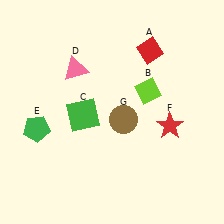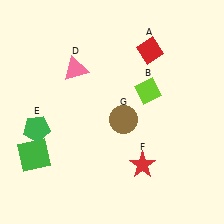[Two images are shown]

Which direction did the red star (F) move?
The red star (F) moved down.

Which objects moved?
The objects that moved are: the green square (C), the red star (F).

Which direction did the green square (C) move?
The green square (C) moved left.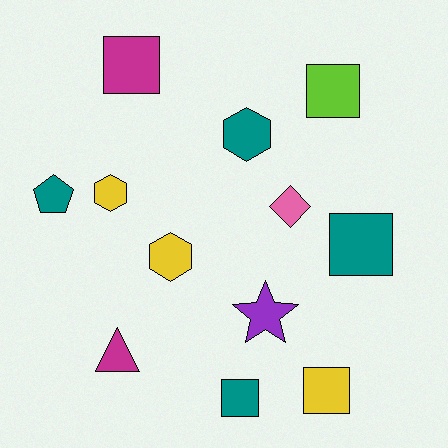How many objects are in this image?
There are 12 objects.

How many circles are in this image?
There are no circles.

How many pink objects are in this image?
There is 1 pink object.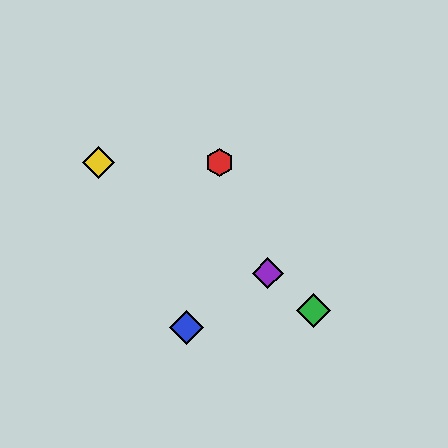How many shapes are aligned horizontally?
2 shapes (the red hexagon, the yellow diamond) are aligned horizontally.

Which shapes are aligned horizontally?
The red hexagon, the yellow diamond are aligned horizontally.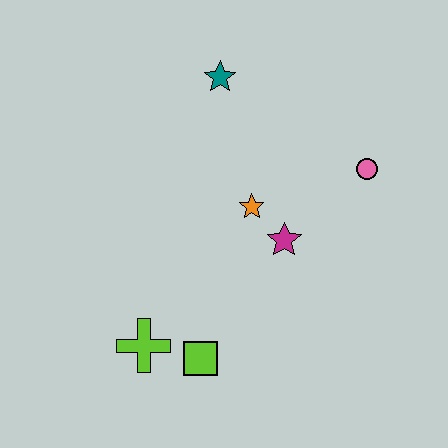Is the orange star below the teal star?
Yes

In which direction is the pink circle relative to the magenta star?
The pink circle is to the right of the magenta star.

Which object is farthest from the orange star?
The lime cross is farthest from the orange star.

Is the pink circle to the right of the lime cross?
Yes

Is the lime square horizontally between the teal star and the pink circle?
No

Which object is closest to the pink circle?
The magenta star is closest to the pink circle.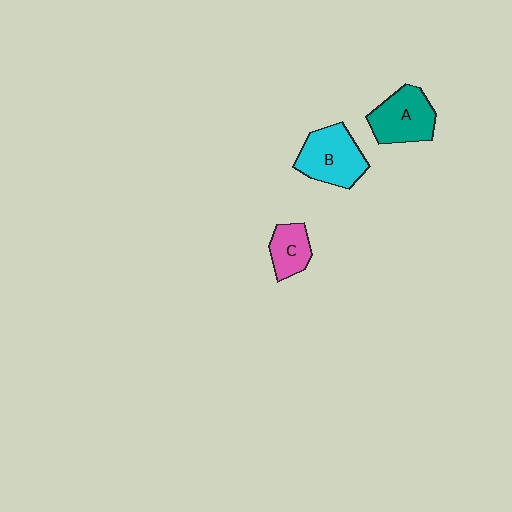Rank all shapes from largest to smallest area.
From largest to smallest: B (cyan), A (teal), C (pink).